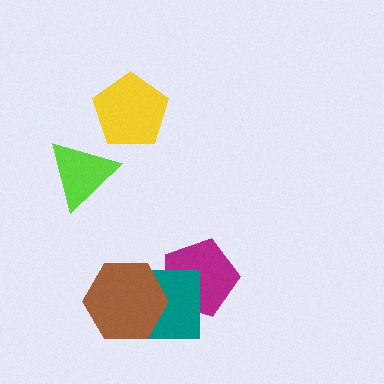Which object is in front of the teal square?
The brown hexagon is in front of the teal square.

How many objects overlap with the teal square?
2 objects overlap with the teal square.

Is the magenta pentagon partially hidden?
Yes, it is partially covered by another shape.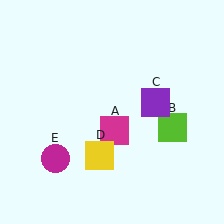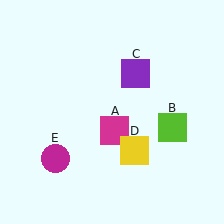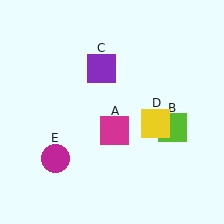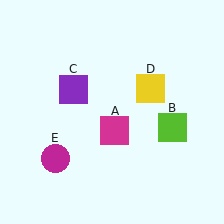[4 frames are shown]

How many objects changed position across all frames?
2 objects changed position: purple square (object C), yellow square (object D).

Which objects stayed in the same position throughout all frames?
Magenta square (object A) and lime square (object B) and magenta circle (object E) remained stationary.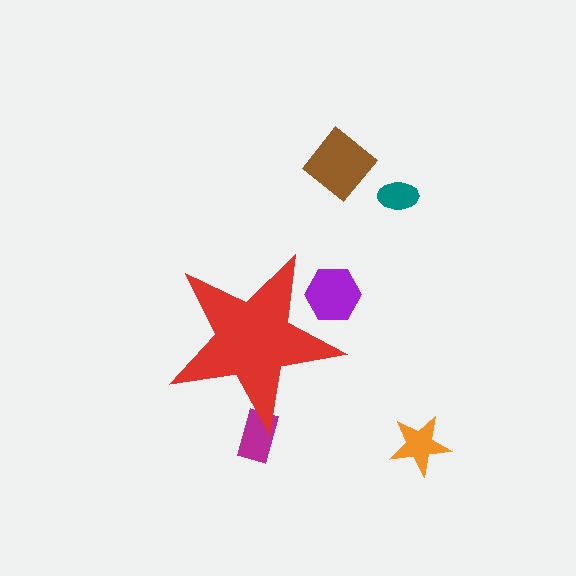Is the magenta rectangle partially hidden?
Yes, the magenta rectangle is partially hidden behind the red star.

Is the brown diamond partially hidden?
No, the brown diamond is fully visible.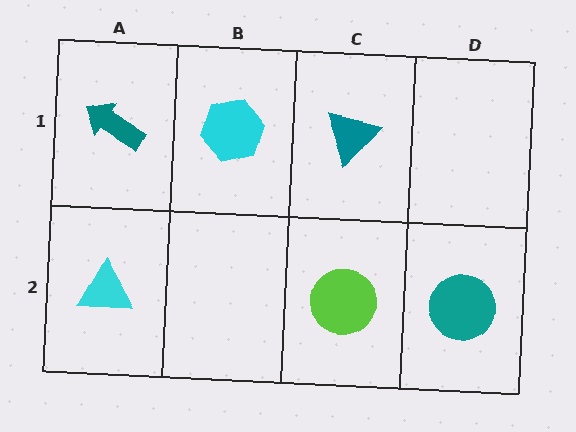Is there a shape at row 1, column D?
No, that cell is empty.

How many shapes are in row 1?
3 shapes.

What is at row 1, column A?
A teal arrow.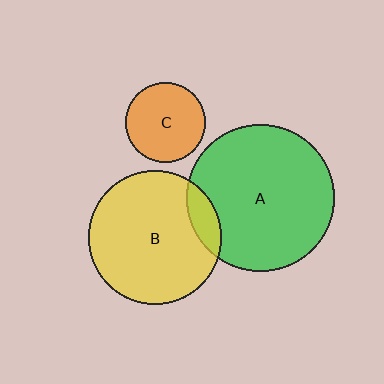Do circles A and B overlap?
Yes.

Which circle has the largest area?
Circle A (green).